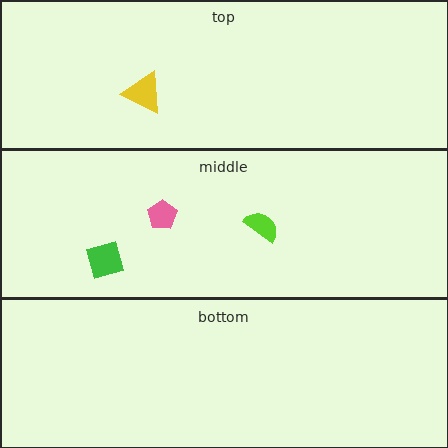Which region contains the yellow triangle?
The top region.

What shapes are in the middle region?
The green square, the lime semicircle, the pink pentagon.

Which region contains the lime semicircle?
The middle region.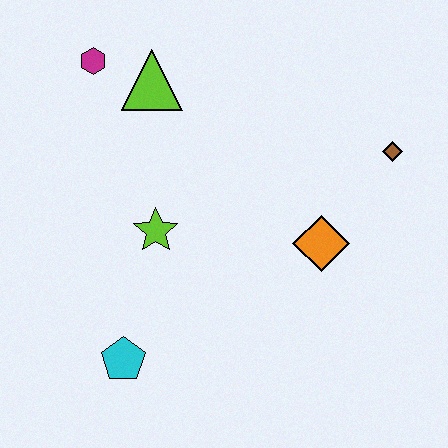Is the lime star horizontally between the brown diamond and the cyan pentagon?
Yes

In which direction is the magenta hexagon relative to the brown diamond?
The magenta hexagon is to the left of the brown diamond.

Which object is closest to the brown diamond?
The orange diamond is closest to the brown diamond.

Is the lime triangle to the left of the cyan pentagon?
No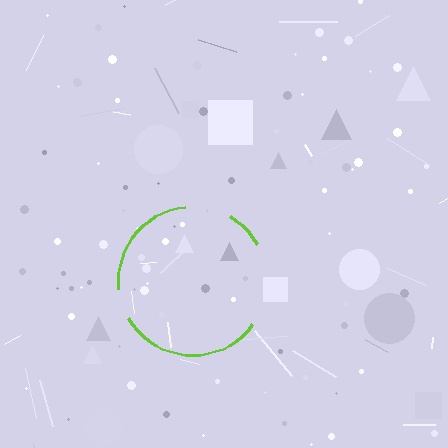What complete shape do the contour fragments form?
The contour fragments form a circle.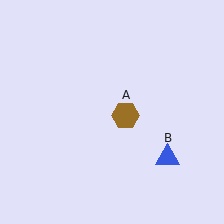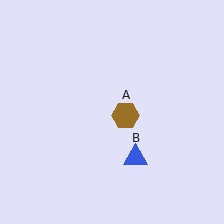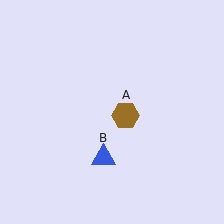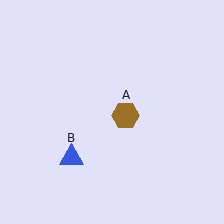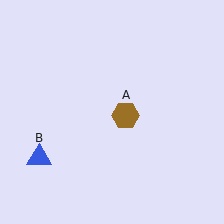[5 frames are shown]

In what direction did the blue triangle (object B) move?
The blue triangle (object B) moved left.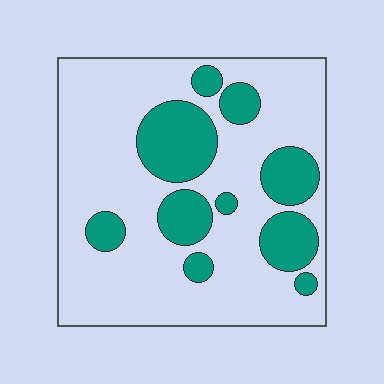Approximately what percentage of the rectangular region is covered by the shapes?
Approximately 25%.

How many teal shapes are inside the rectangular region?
10.